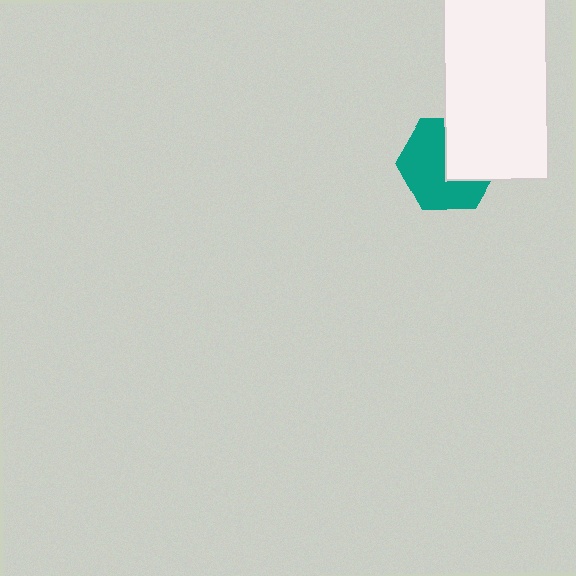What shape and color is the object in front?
The object in front is a white rectangle.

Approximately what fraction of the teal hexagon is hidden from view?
Roughly 39% of the teal hexagon is hidden behind the white rectangle.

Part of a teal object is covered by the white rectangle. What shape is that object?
It is a hexagon.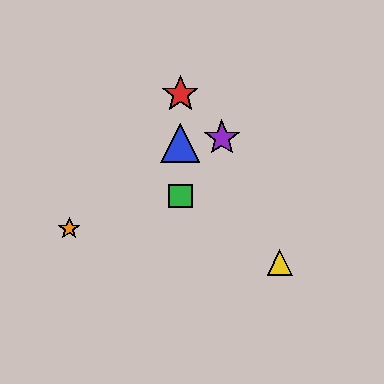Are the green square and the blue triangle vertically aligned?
Yes, both are at x≈180.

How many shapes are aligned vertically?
3 shapes (the red star, the blue triangle, the green square) are aligned vertically.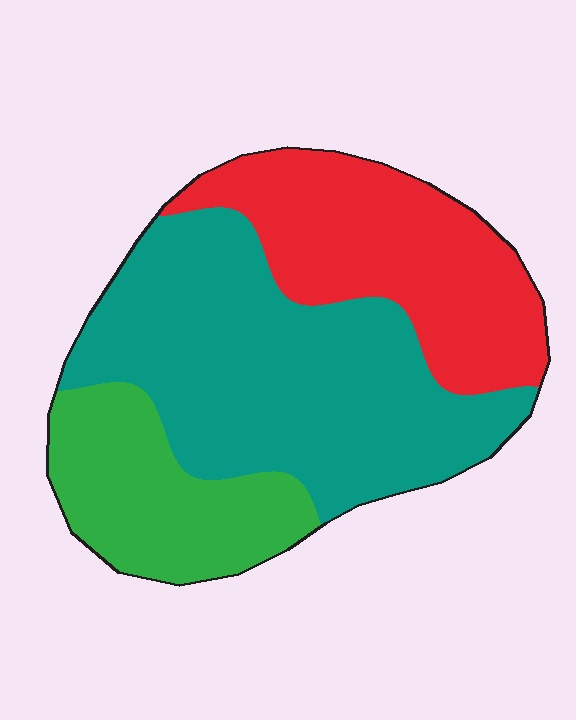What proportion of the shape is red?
Red covers 30% of the shape.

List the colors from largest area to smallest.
From largest to smallest: teal, red, green.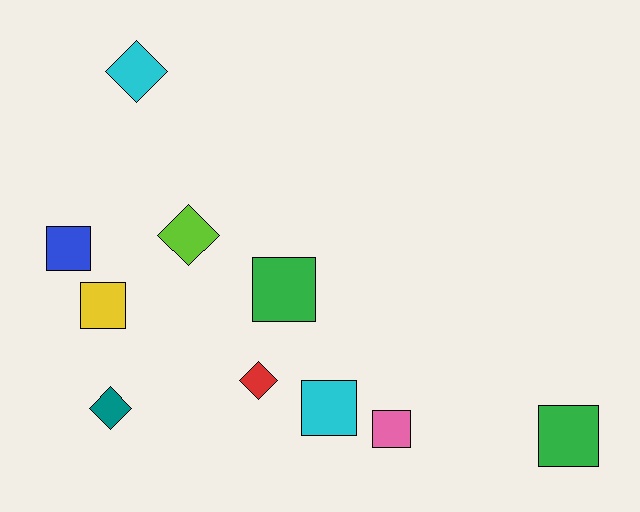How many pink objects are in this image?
There is 1 pink object.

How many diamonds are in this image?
There are 4 diamonds.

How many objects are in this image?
There are 10 objects.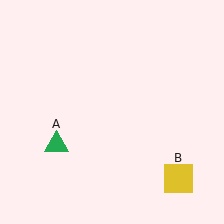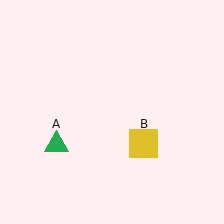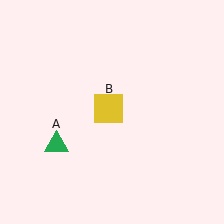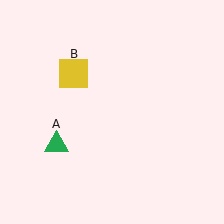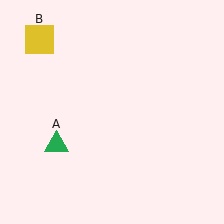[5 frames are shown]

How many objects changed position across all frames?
1 object changed position: yellow square (object B).